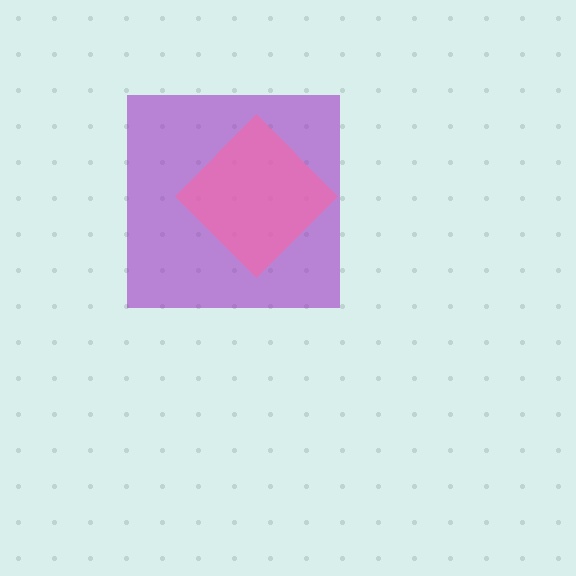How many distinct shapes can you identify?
There are 2 distinct shapes: a purple square, a pink diamond.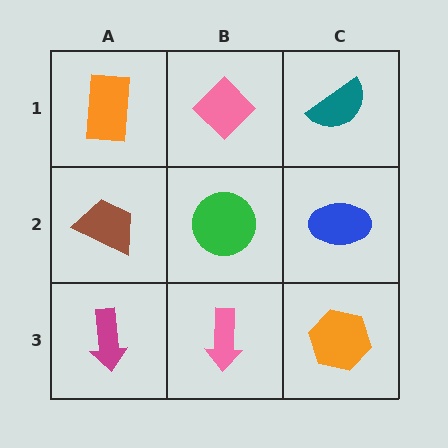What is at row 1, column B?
A pink diamond.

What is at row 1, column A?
An orange rectangle.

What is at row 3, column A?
A magenta arrow.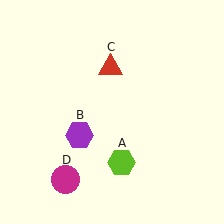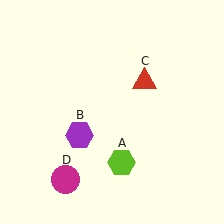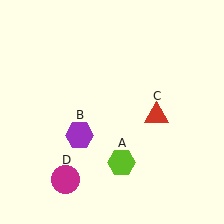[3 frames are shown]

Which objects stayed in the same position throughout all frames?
Lime hexagon (object A) and purple hexagon (object B) and magenta circle (object D) remained stationary.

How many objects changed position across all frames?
1 object changed position: red triangle (object C).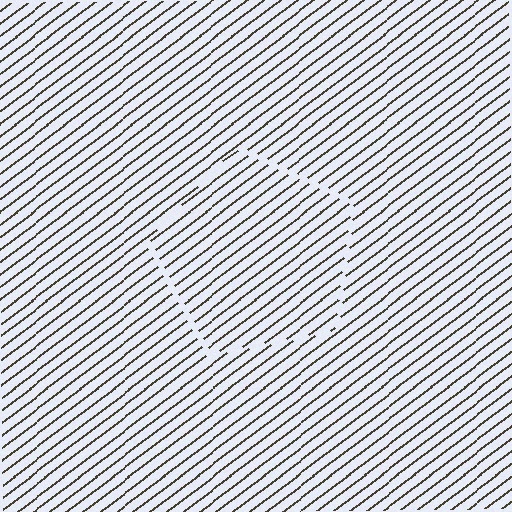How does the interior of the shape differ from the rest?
The interior of the shape contains the same grating, shifted by half a period — the contour is defined by the phase discontinuity where line-ends from the inner and outer gratings abut.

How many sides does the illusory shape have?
5 sides — the line-ends trace a pentagon.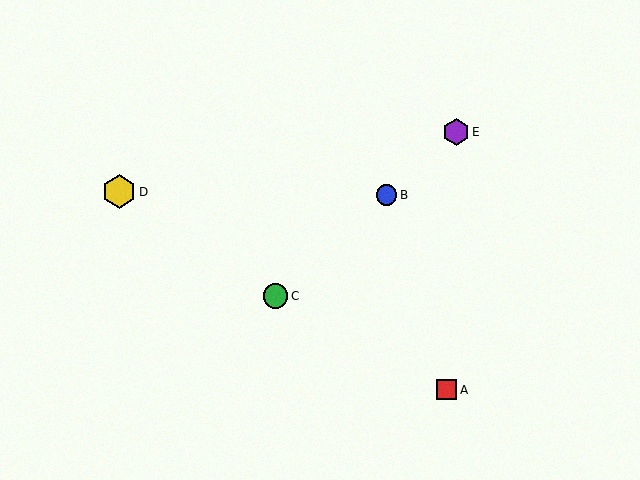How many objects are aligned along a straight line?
3 objects (B, C, E) are aligned along a straight line.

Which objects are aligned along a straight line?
Objects B, C, E are aligned along a straight line.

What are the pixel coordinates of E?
Object E is at (456, 132).